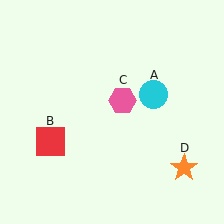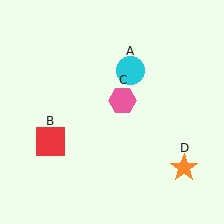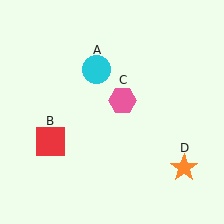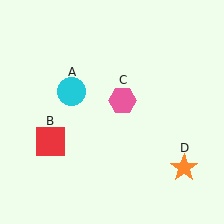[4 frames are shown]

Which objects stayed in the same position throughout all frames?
Red square (object B) and pink hexagon (object C) and orange star (object D) remained stationary.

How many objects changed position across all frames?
1 object changed position: cyan circle (object A).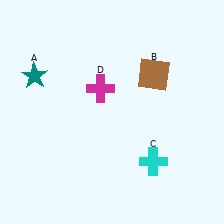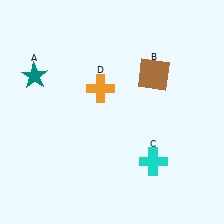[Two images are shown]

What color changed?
The cross (D) changed from magenta in Image 1 to orange in Image 2.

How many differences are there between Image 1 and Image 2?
There is 1 difference between the two images.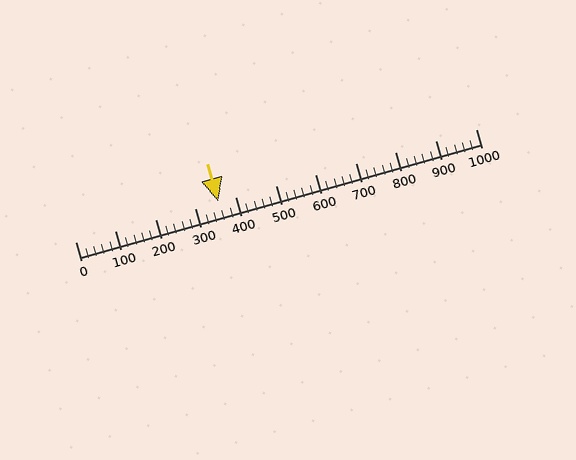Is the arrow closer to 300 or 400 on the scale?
The arrow is closer to 400.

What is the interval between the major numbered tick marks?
The major tick marks are spaced 100 units apart.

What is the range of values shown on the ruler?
The ruler shows values from 0 to 1000.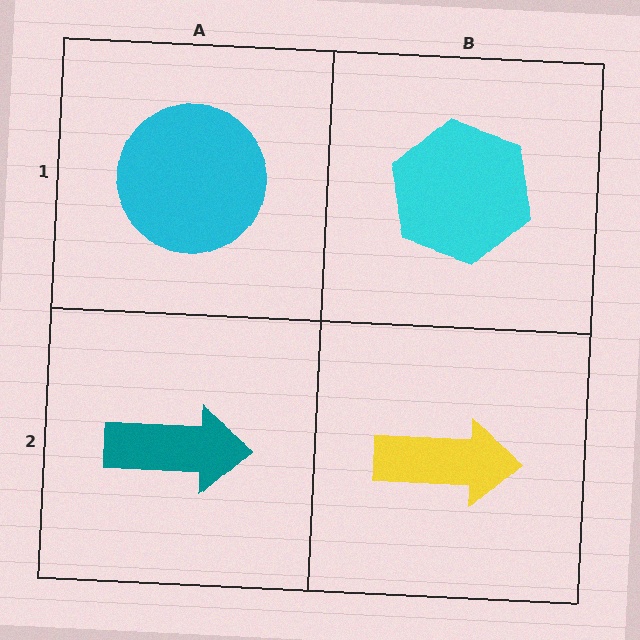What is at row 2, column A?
A teal arrow.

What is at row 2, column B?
A yellow arrow.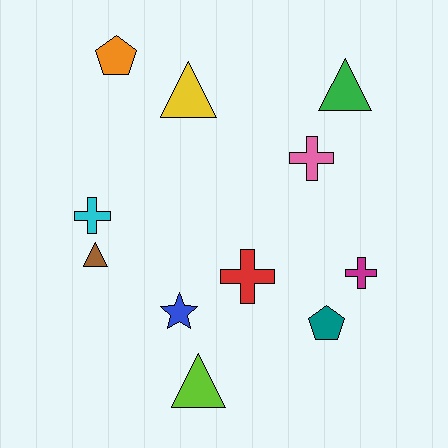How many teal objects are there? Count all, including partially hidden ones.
There is 1 teal object.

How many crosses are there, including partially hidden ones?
There are 4 crosses.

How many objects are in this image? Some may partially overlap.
There are 11 objects.